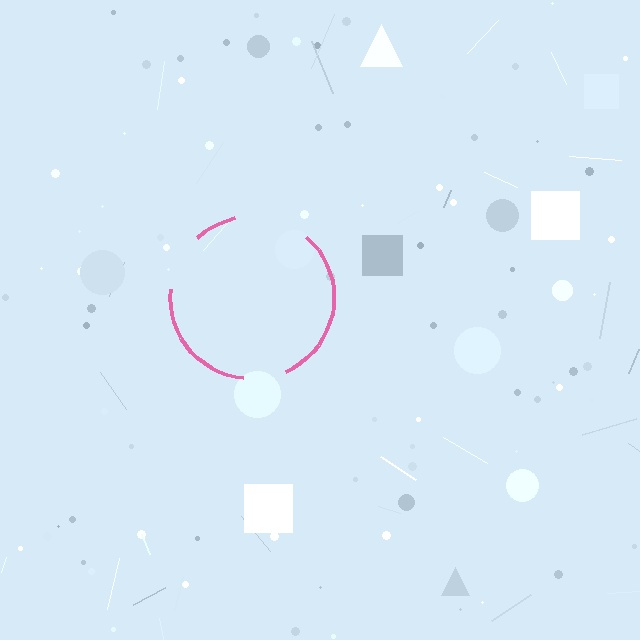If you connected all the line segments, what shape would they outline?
They would outline a circle.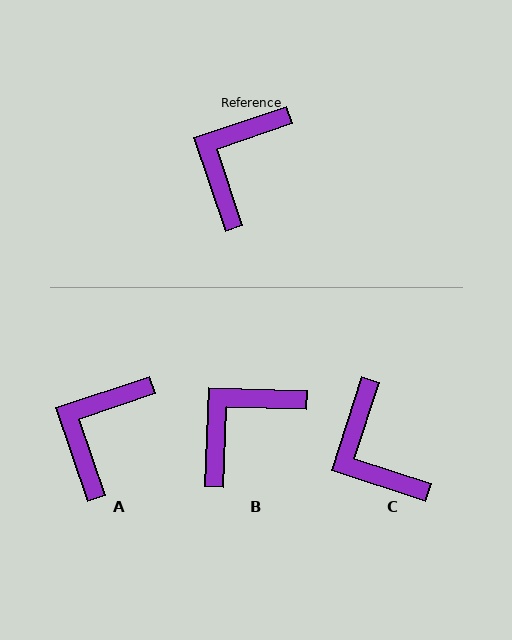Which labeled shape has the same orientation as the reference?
A.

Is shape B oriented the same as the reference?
No, it is off by about 21 degrees.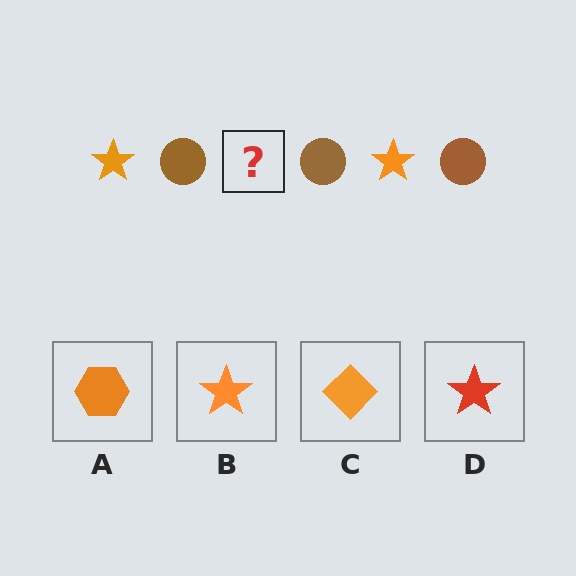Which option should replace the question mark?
Option B.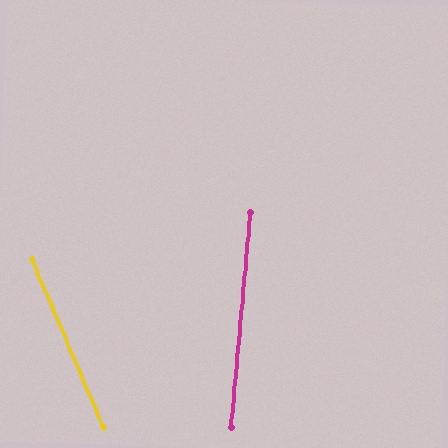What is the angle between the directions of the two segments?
Approximately 28 degrees.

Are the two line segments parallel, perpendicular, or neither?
Neither parallel nor perpendicular — they differ by about 28°.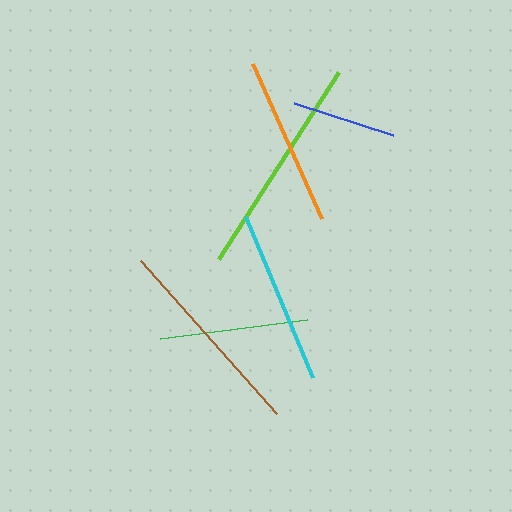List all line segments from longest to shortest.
From longest to shortest: lime, brown, cyan, orange, green, blue.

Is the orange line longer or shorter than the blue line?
The orange line is longer than the blue line.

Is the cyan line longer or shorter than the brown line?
The brown line is longer than the cyan line.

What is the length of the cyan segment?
The cyan segment is approximately 174 pixels long.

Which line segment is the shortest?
The blue line is the shortest at approximately 104 pixels.